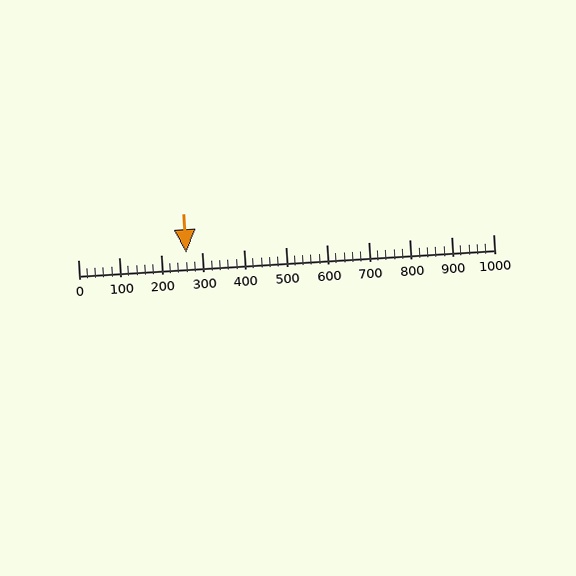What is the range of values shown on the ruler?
The ruler shows values from 0 to 1000.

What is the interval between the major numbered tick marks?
The major tick marks are spaced 100 units apart.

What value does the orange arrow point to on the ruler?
The orange arrow points to approximately 260.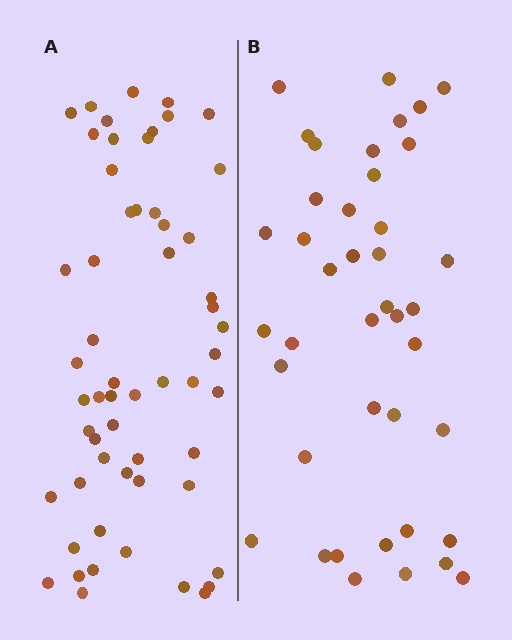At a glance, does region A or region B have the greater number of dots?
Region A (the left region) has more dots.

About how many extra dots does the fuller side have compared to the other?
Region A has approximately 15 more dots than region B.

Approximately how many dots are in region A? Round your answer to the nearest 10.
About 60 dots. (The exact count is 57, which rounds to 60.)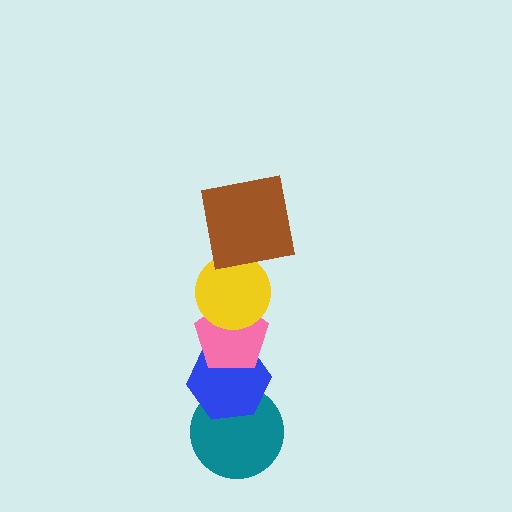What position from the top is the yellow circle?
The yellow circle is 2nd from the top.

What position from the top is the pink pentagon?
The pink pentagon is 3rd from the top.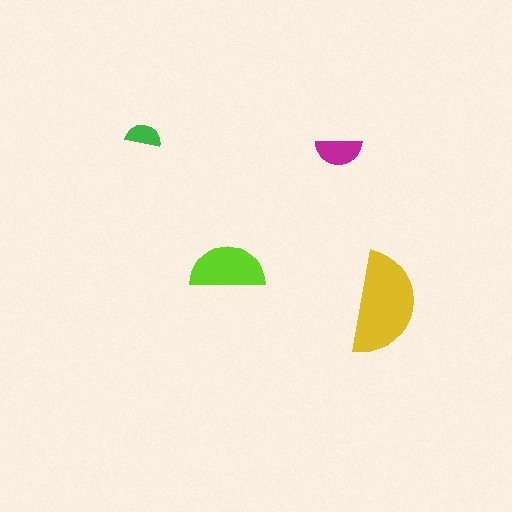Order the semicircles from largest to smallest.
the yellow one, the lime one, the magenta one, the green one.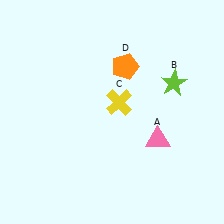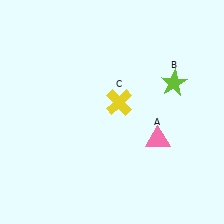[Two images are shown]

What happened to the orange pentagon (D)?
The orange pentagon (D) was removed in Image 2. It was in the top-right area of Image 1.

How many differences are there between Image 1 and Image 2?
There is 1 difference between the two images.